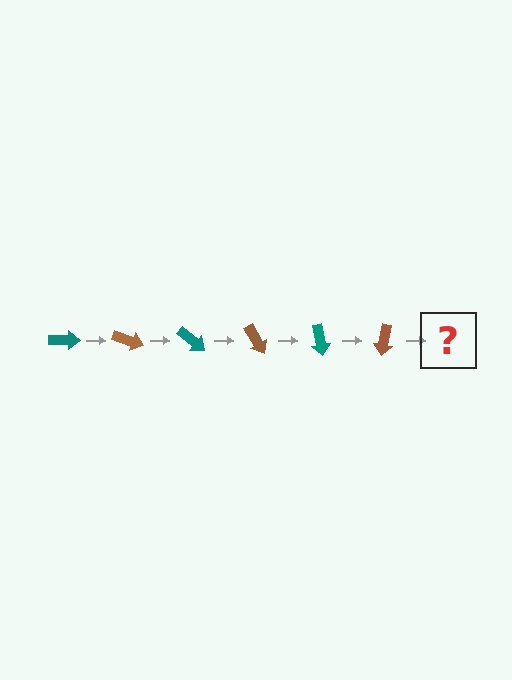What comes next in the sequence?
The next element should be a teal arrow, rotated 120 degrees from the start.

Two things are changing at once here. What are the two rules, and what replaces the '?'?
The two rules are that it rotates 20 degrees each step and the color cycles through teal and brown. The '?' should be a teal arrow, rotated 120 degrees from the start.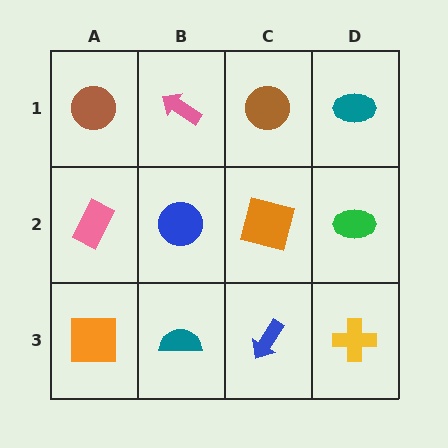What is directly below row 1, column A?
A pink rectangle.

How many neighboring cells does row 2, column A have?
3.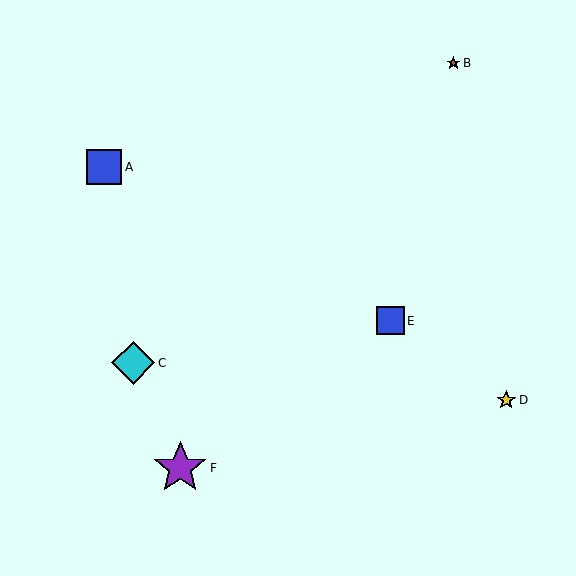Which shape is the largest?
The purple star (labeled F) is the largest.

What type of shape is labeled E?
Shape E is a blue square.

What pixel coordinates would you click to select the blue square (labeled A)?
Click at (104, 167) to select the blue square A.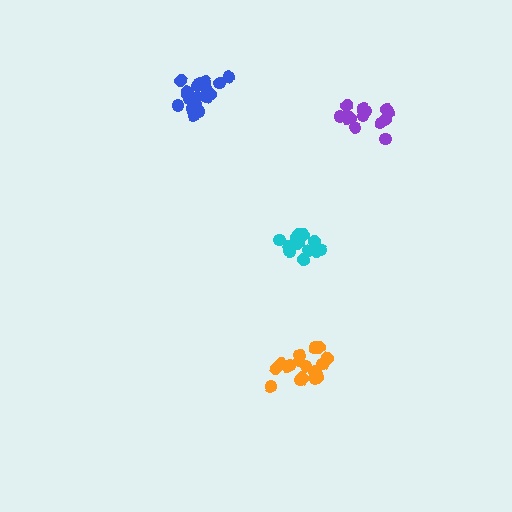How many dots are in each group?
Group 1: 18 dots, Group 2: 14 dots, Group 3: 20 dots, Group 4: 14 dots (66 total).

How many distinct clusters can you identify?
There are 4 distinct clusters.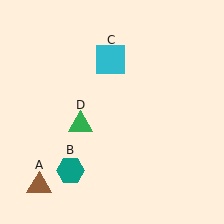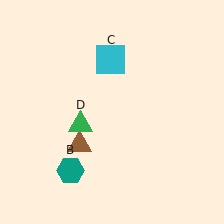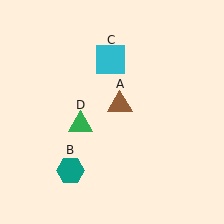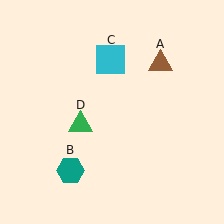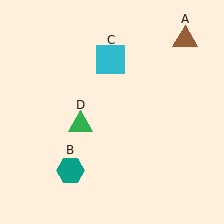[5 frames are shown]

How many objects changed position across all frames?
1 object changed position: brown triangle (object A).